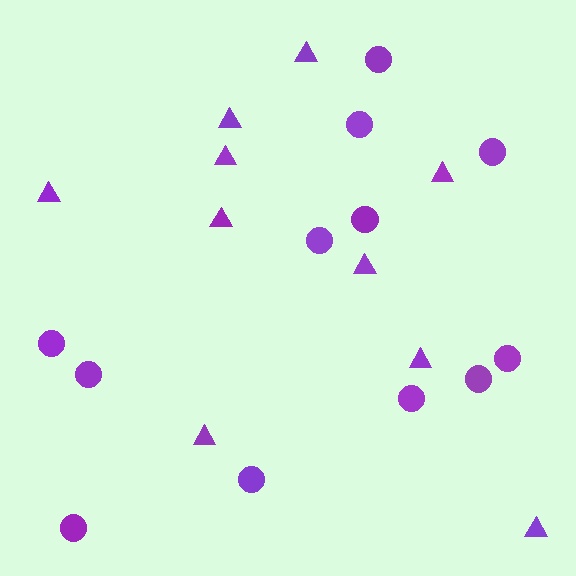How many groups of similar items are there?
There are 2 groups: one group of circles (12) and one group of triangles (10).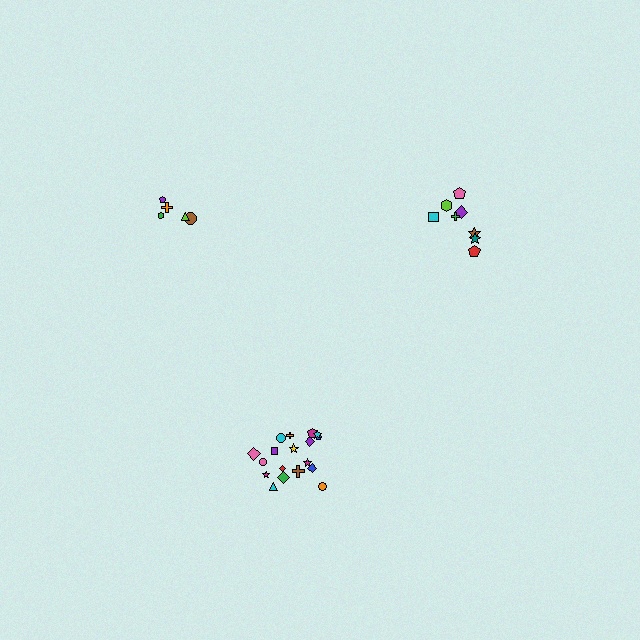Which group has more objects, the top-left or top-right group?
The top-right group.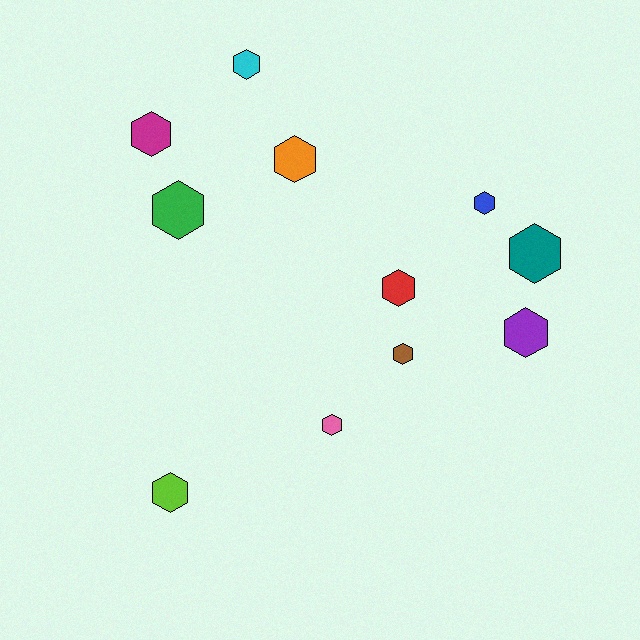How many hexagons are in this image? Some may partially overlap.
There are 11 hexagons.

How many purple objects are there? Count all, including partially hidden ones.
There is 1 purple object.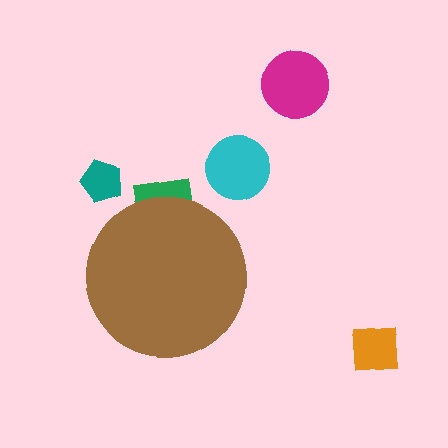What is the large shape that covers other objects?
A brown circle.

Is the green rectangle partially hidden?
Yes, the green rectangle is partially hidden behind the brown circle.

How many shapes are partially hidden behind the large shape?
1 shape is partially hidden.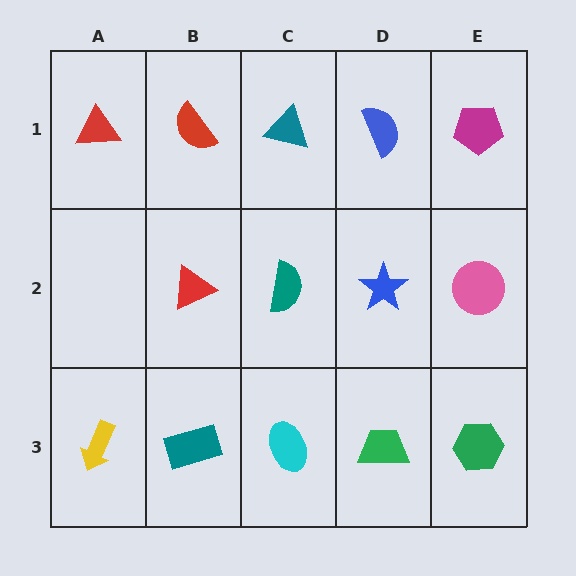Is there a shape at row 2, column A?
No, that cell is empty.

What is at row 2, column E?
A pink circle.